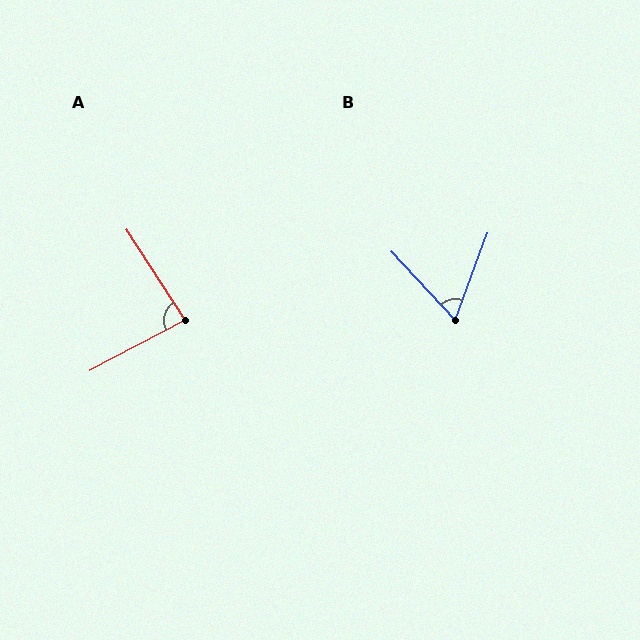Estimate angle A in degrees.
Approximately 85 degrees.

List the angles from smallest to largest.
B (64°), A (85°).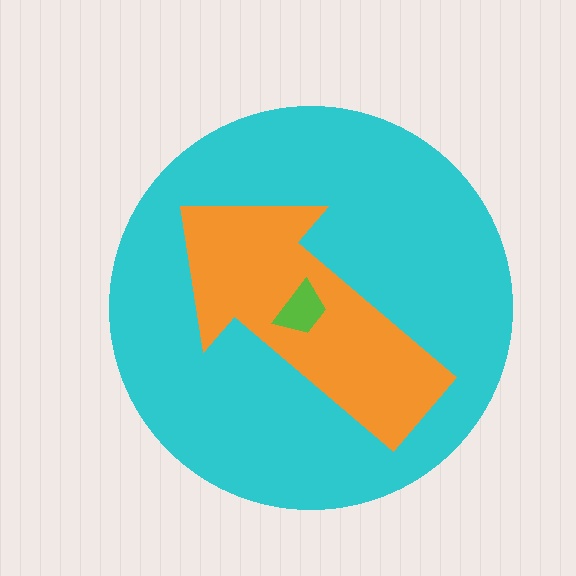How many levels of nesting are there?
3.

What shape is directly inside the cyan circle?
The orange arrow.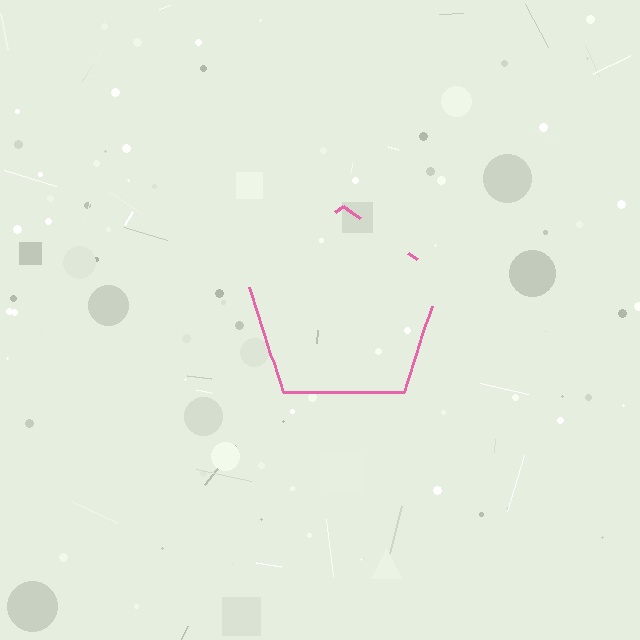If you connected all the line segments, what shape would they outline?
They would outline a pentagon.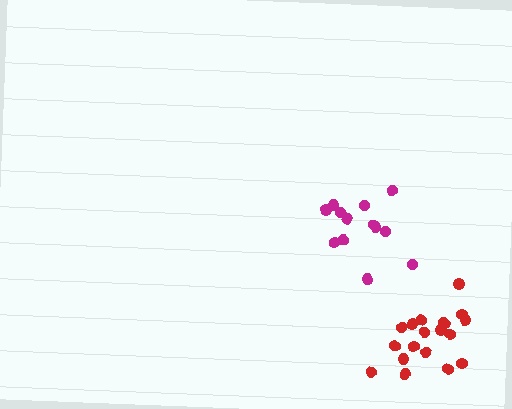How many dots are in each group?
Group 1: 13 dots, Group 2: 19 dots (32 total).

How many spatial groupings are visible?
There are 2 spatial groupings.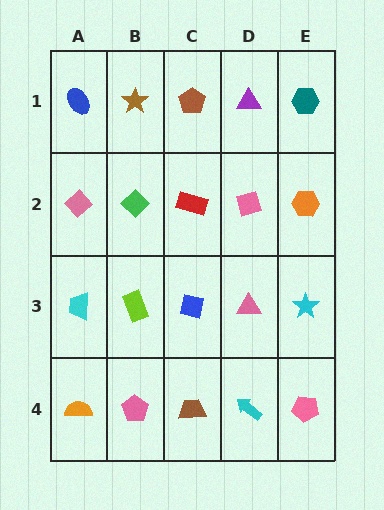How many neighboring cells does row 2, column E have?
3.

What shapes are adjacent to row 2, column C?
A brown pentagon (row 1, column C), a blue square (row 3, column C), a green diamond (row 2, column B), a pink diamond (row 2, column D).